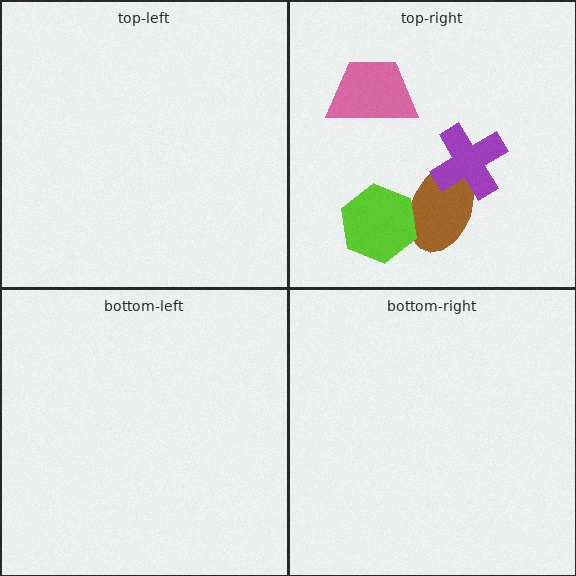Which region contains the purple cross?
The top-right region.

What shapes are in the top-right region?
The brown ellipse, the pink trapezoid, the purple cross, the lime hexagon.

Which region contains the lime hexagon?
The top-right region.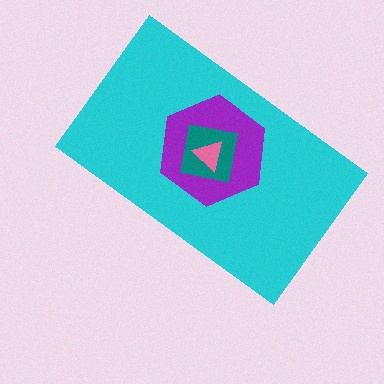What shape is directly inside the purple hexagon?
The teal square.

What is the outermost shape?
The cyan rectangle.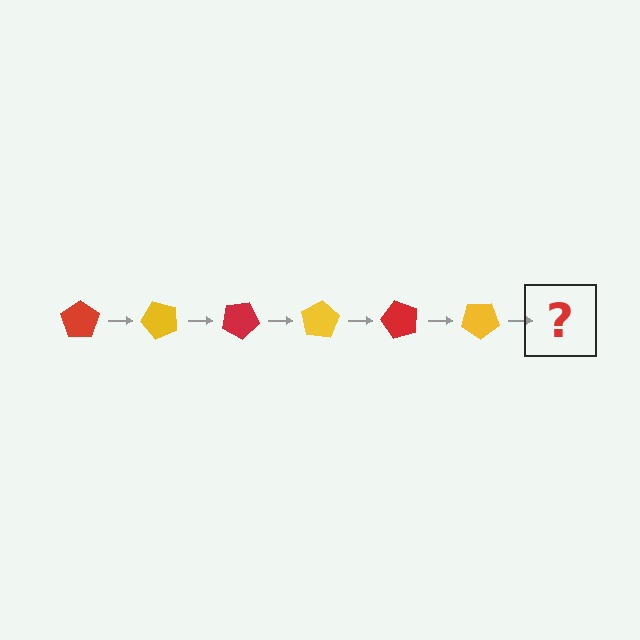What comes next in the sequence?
The next element should be a red pentagon, rotated 300 degrees from the start.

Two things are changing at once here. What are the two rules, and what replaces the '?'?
The two rules are that it rotates 50 degrees each step and the color cycles through red and yellow. The '?' should be a red pentagon, rotated 300 degrees from the start.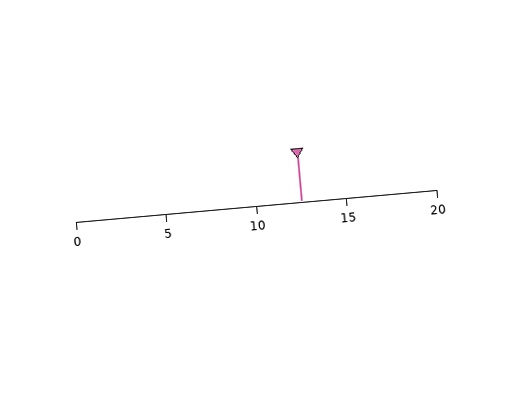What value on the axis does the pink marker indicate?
The marker indicates approximately 12.5.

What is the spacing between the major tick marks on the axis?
The major ticks are spaced 5 apart.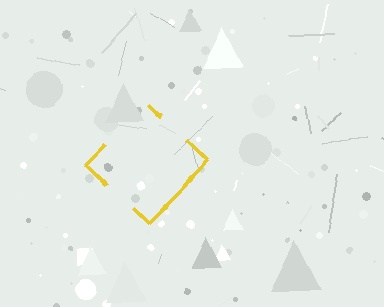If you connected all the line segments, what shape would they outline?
They would outline a diamond.